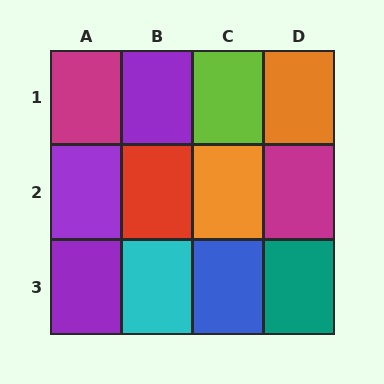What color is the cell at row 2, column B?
Red.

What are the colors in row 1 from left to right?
Magenta, purple, lime, orange.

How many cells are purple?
3 cells are purple.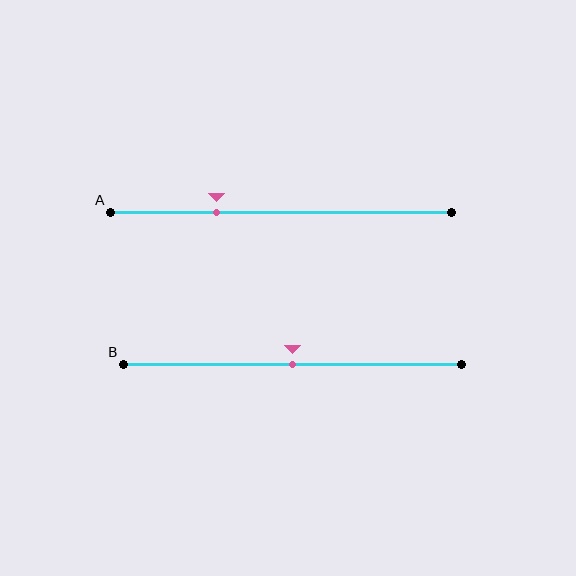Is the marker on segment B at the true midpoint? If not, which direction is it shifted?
Yes, the marker on segment B is at the true midpoint.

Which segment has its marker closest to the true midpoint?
Segment B has its marker closest to the true midpoint.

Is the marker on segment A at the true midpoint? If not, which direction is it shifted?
No, the marker on segment A is shifted to the left by about 19% of the segment length.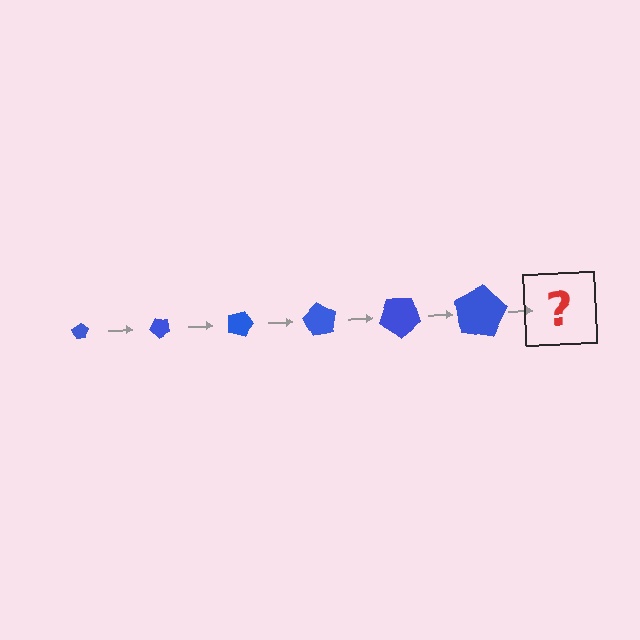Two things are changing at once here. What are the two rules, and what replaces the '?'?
The two rules are that the pentagon grows larger each step and it rotates 45 degrees each step. The '?' should be a pentagon, larger than the previous one and rotated 270 degrees from the start.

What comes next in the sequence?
The next element should be a pentagon, larger than the previous one and rotated 270 degrees from the start.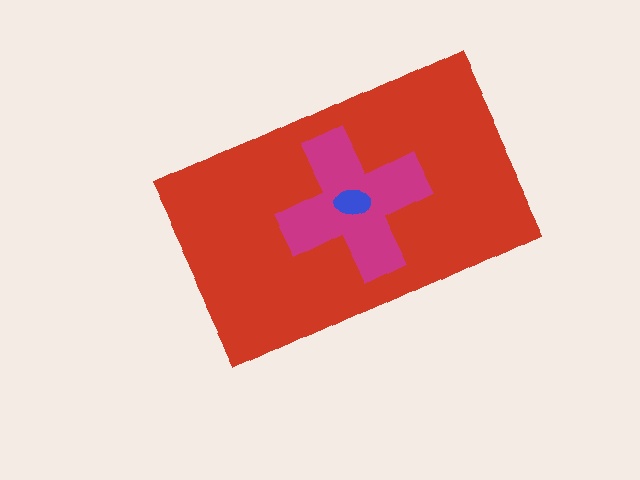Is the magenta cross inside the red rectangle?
Yes.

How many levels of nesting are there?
3.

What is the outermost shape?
The red rectangle.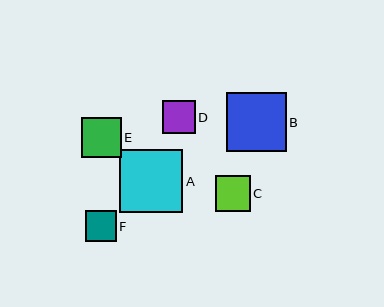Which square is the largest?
Square A is the largest with a size of approximately 63 pixels.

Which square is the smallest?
Square F is the smallest with a size of approximately 30 pixels.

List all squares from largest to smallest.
From largest to smallest: A, B, E, C, D, F.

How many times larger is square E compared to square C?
Square E is approximately 1.1 times the size of square C.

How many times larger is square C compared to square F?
Square C is approximately 1.2 times the size of square F.